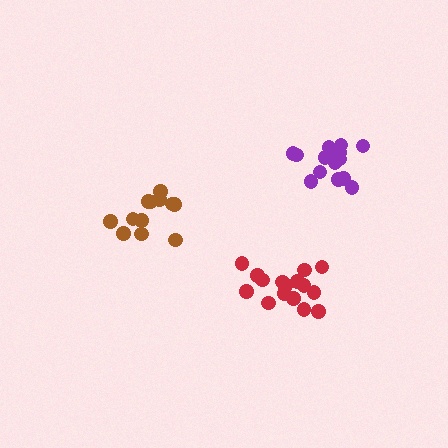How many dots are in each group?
Group 1: 13 dots, Group 2: 17 dots, Group 3: 15 dots (45 total).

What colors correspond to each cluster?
The clusters are colored: brown, red, purple.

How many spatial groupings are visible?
There are 3 spatial groupings.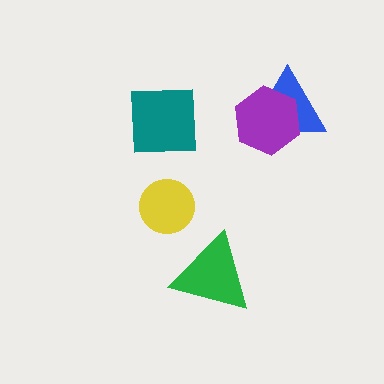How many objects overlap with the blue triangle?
1 object overlaps with the blue triangle.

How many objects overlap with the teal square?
0 objects overlap with the teal square.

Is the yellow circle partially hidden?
No, no other shape covers it.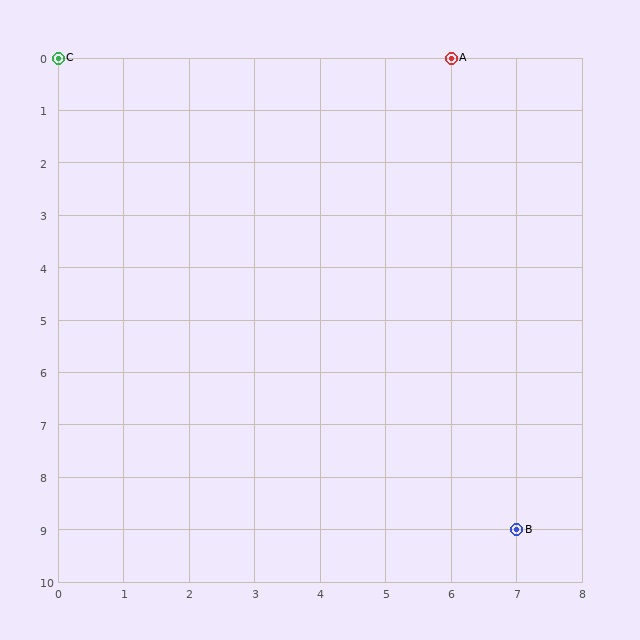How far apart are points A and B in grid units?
Points A and B are 1 column and 9 rows apart (about 9.1 grid units diagonally).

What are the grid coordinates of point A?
Point A is at grid coordinates (6, 0).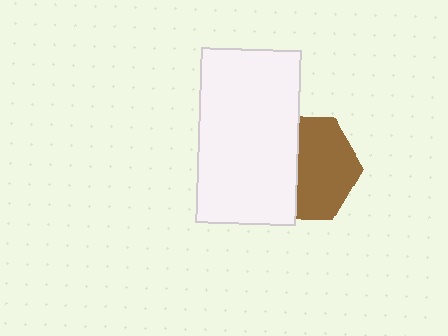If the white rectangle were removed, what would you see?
You would see the complete brown hexagon.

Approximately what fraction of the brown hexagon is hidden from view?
Roughly 42% of the brown hexagon is hidden behind the white rectangle.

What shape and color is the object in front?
The object in front is a white rectangle.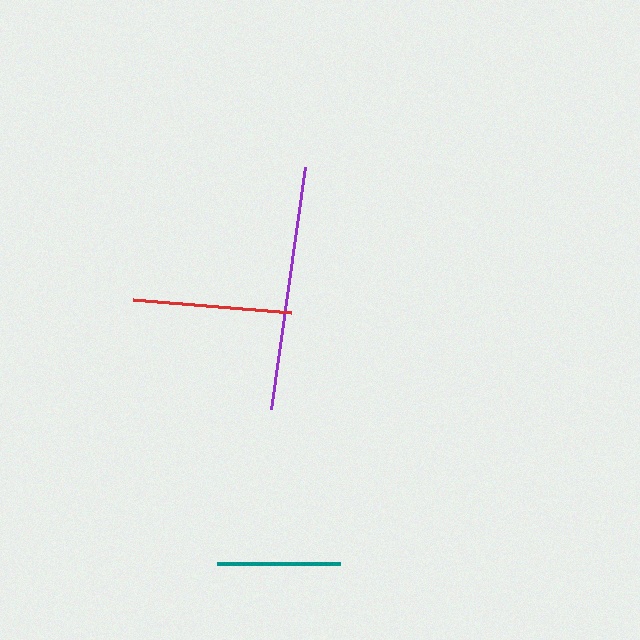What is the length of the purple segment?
The purple segment is approximately 244 pixels long.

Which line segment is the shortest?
The teal line is the shortest at approximately 123 pixels.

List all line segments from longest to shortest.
From longest to shortest: purple, red, teal.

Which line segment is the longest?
The purple line is the longest at approximately 244 pixels.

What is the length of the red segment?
The red segment is approximately 159 pixels long.